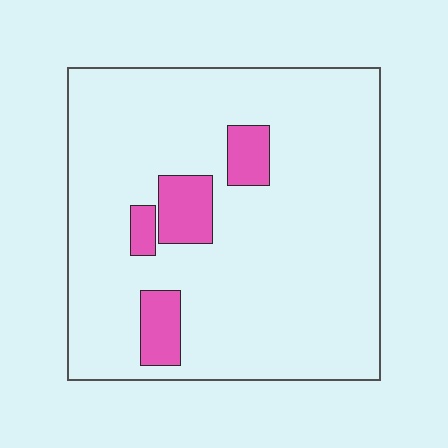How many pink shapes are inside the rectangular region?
4.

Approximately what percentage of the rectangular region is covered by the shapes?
Approximately 10%.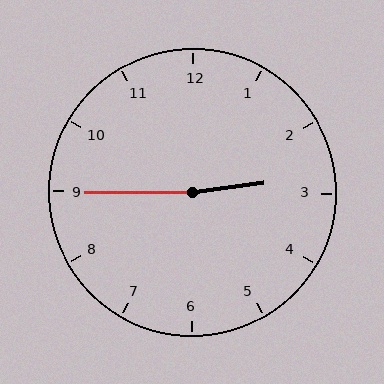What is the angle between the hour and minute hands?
Approximately 172 degrees.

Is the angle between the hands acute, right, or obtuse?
It is obtuse.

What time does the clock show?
2:45.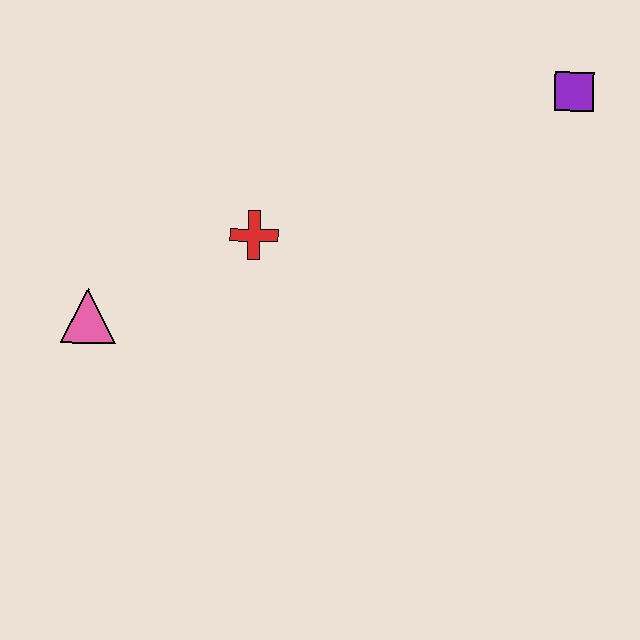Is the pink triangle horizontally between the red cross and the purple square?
No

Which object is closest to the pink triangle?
The red cross is closest to the pink triangle.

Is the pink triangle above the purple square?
No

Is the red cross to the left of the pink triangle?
No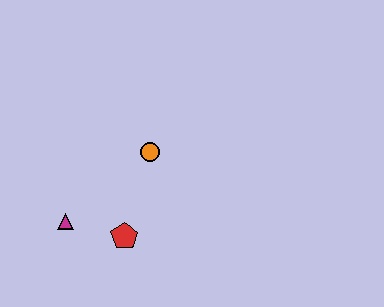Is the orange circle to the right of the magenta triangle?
Yes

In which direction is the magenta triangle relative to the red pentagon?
The magenta triangle is to the left of the red pentagon.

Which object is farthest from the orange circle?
The magenta triangle is farthest from the orange circle.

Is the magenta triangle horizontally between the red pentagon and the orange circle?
No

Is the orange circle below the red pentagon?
No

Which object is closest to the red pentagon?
The magenta triangle is closest to the red pentagon.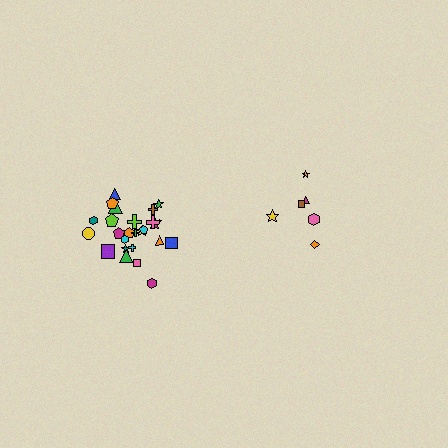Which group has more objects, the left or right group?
The left group.